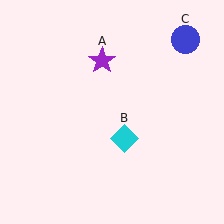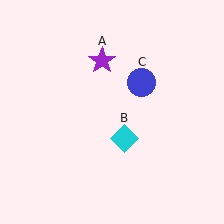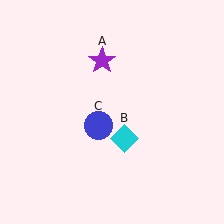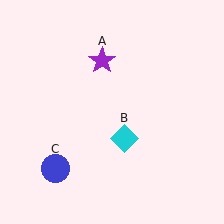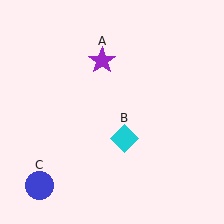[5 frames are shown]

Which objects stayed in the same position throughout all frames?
Purple star (object A) and cyan diamond (object B) remained stationary.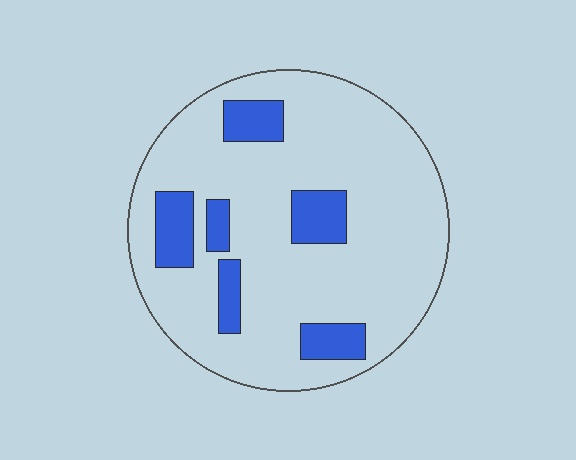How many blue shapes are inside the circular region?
6.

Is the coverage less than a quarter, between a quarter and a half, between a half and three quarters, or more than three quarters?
Less than a quarter.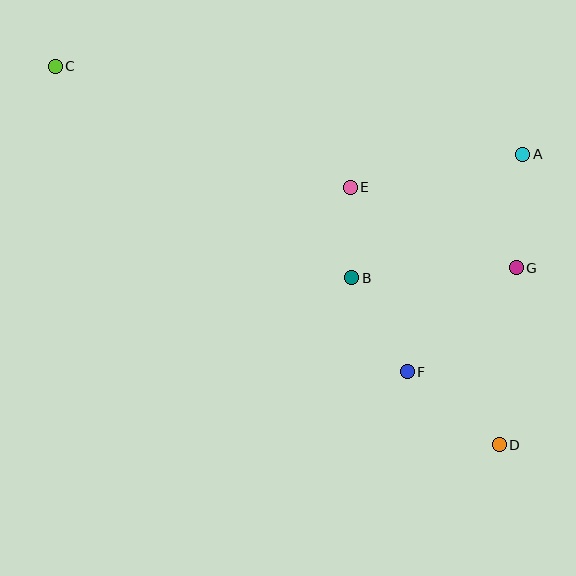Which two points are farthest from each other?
Points C and D are farthest from each other.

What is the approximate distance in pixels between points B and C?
The distance between B and C is approximately 364 pixels.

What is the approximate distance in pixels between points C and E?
The distance between C and E is approximately 319 pixels.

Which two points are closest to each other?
Points B and E are closest to each other.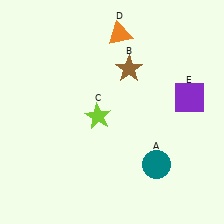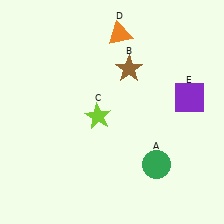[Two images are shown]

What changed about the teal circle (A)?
In Image 1, A is teal. In Image 2, it changed to green.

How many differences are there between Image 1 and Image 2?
There is 1 difference between the two images.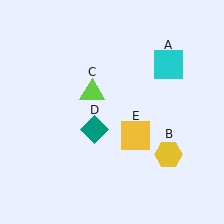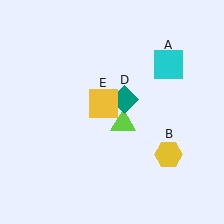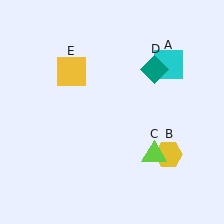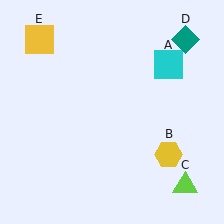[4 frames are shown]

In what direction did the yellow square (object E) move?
The yellow square (object E) moved up and to the left.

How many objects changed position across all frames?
3 objects changed position: lime triangle (object C), teal diamond (object D), yellow square (object E).